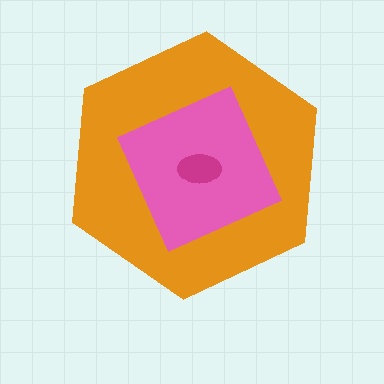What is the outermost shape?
The orange hexagon.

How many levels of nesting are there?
3.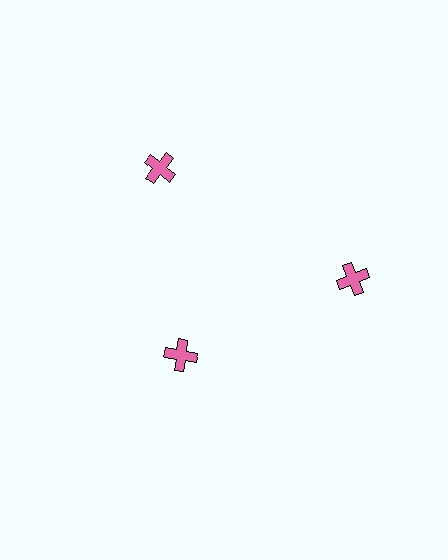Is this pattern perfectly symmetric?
No. The 3 pink crosses are arranged in a ring, but one element near the 7 o'clock position is pulled inward toward the center, breaking the 3-fold rotational symmetry.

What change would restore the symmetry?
The symmetry would be restored by moving it outward, back onto the ring so that all 3 crosses sit at equal angles and equal distance from the center.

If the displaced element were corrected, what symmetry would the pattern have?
It would have 3-fold rotational symmetry — the pattern would map onto itself every 120 degrees.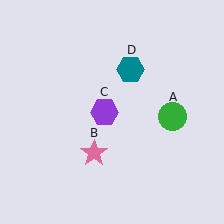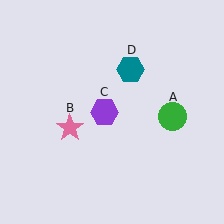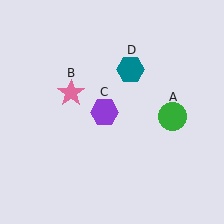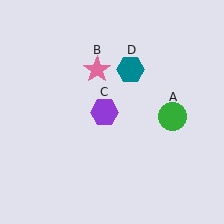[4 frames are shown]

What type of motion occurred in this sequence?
The pink star (object B) rotated clockwise around the center of the scene.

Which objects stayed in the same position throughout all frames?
Green circle (object A) and purple hexagon (object C) and teal hexagon (object D) remained stationary.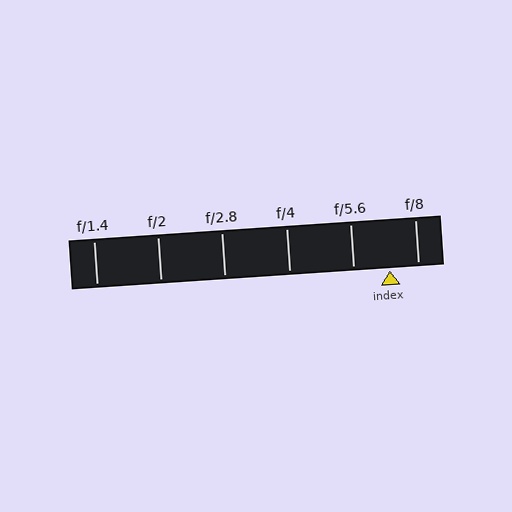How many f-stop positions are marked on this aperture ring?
There are 6 f-stop positions marked.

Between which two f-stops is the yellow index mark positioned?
The index mark is between f/5.6 and f/8.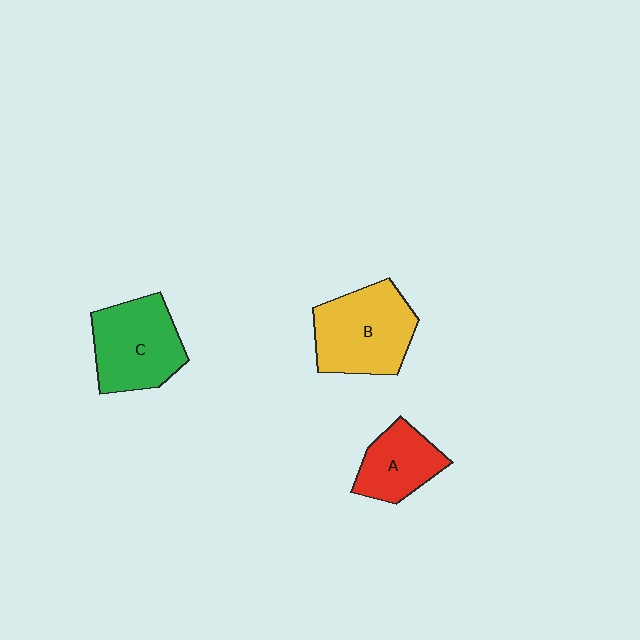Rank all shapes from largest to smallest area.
From largest to smallest: B (yellow), C (green), A (red).